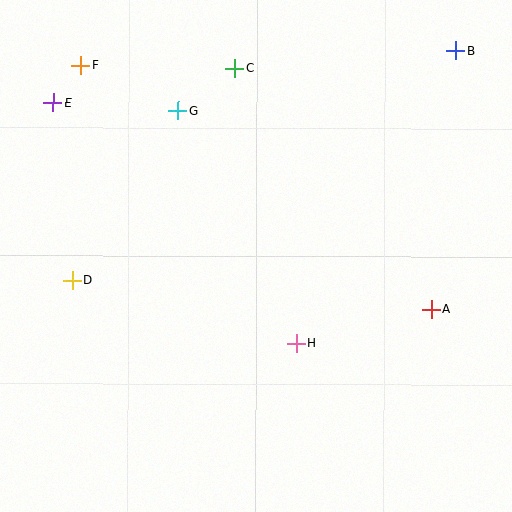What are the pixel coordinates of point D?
Point D is at (72, 281).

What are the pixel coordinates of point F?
Point F is at (81, 66).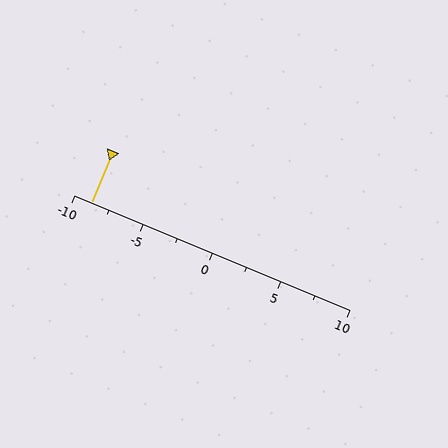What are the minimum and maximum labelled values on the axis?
The axis runs from -10 to 10.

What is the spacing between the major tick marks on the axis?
The major ticks are spaced 5 apart.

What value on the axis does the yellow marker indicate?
The marker indicates approximately -8.8.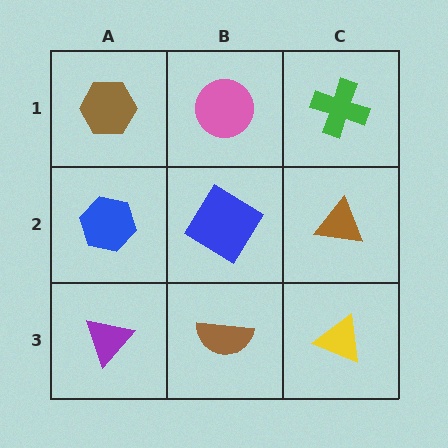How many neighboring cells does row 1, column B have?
3.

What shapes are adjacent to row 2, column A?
A brown hexagon (row 1, column A), a purple triangle (row 3, column A), a blue diamond (row 2, column B).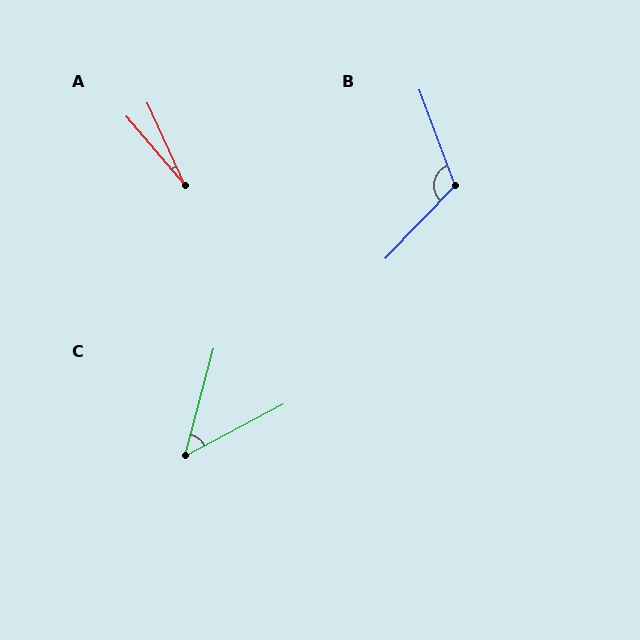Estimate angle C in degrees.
Approximately 47 degrees.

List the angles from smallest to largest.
A (16°), C (47°), B (116°).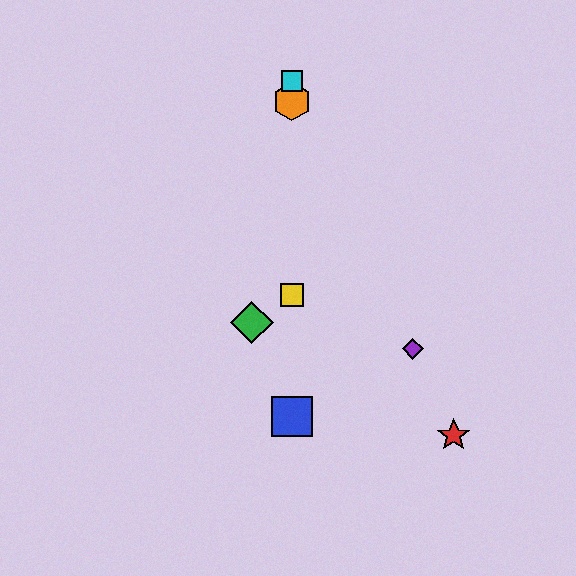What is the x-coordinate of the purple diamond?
The purple diamond is at x≈413.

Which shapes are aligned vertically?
The blue square, the yellow square, the orange hexagon, the cyan square are aligned vertically.